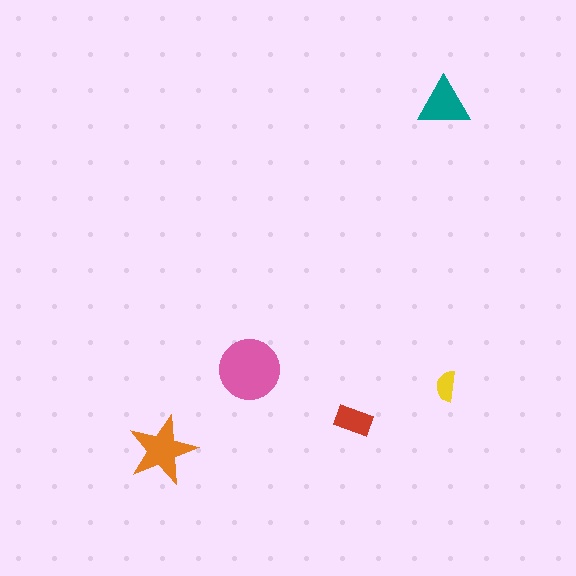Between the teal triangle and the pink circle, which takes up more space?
The pink circle.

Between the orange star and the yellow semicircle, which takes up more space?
The orange star.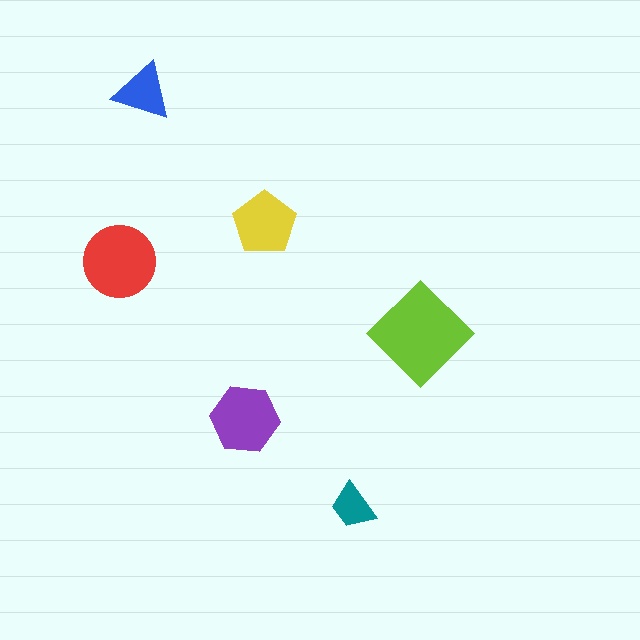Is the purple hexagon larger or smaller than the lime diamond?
Smaller.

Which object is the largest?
The lime diamond.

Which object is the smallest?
The teal trapezoid.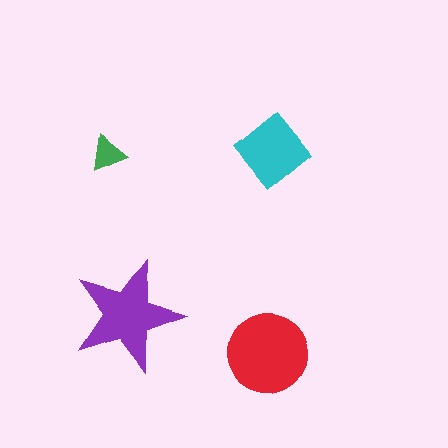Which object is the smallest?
The green triangle.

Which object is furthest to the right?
The red circle is rightmost.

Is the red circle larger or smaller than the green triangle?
Larger.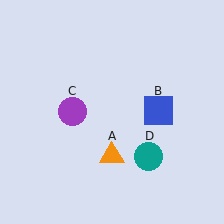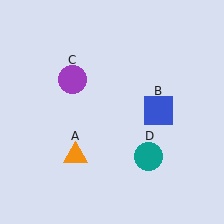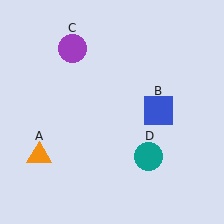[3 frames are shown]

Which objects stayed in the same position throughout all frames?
Blue square (object B) and teal circle (object D) remained stationary.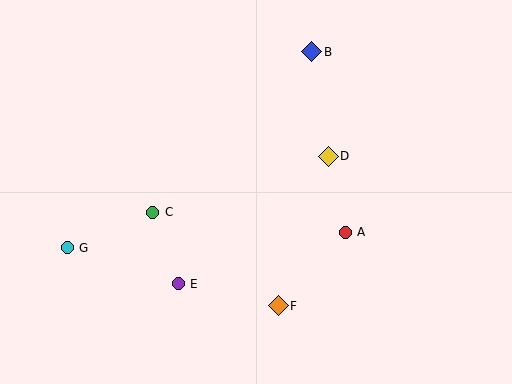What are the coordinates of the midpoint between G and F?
The midpoint between G and F is at (173, 277).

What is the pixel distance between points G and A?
The distance between G and A is 278 pixels.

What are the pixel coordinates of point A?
Point A is at (345, 232).